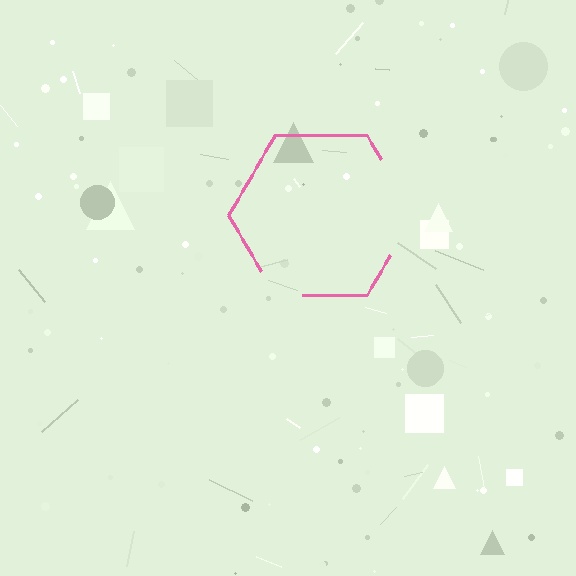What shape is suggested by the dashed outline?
The dashed outline suggests a hexagon.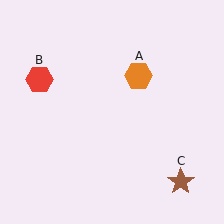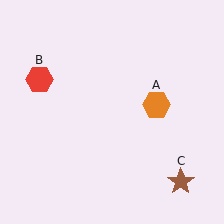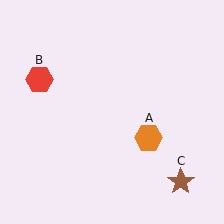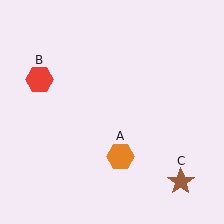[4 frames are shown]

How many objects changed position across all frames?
1 object changed position: orange hexagon (object A).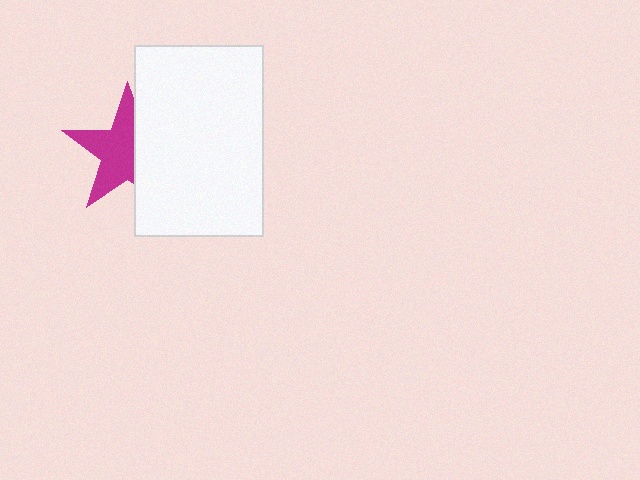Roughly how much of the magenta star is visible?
About half of it is visible (roughly 59%).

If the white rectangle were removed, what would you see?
You would see the complete magenta star.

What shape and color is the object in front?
The object in front is a white rectangle.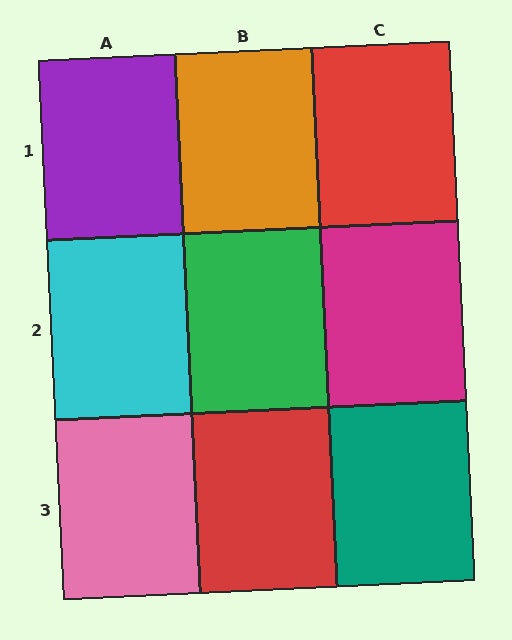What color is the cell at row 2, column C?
Magenta.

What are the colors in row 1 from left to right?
Purple, orange, red.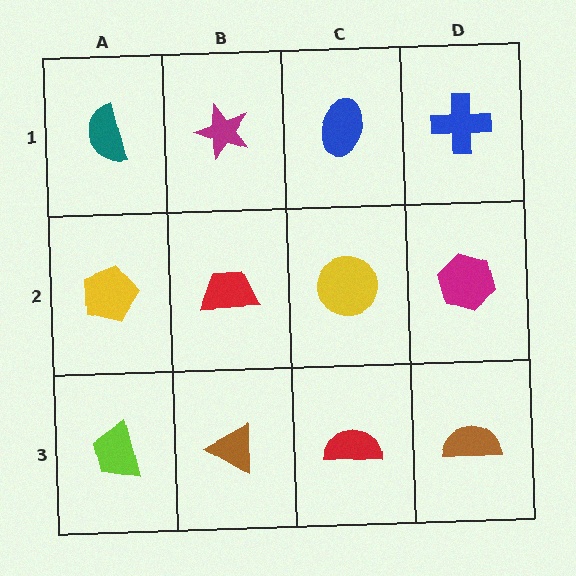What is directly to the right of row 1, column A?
A magenta star.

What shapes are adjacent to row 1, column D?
A magenta hexagon (row 2, column D), a blue ellipse (row 1, column C).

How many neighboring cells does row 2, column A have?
3.